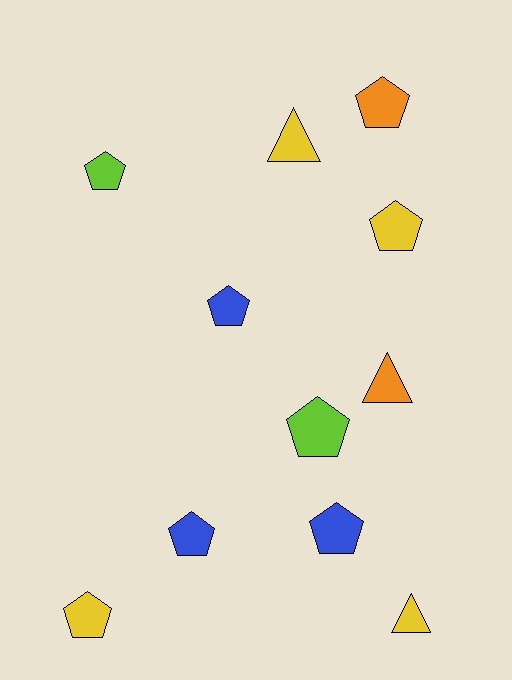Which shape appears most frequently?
Pentagon, with 8 objects.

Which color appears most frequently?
Yellow, with 4 objects.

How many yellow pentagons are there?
There are 2 yellow pentagons.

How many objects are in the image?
There are 11 objects.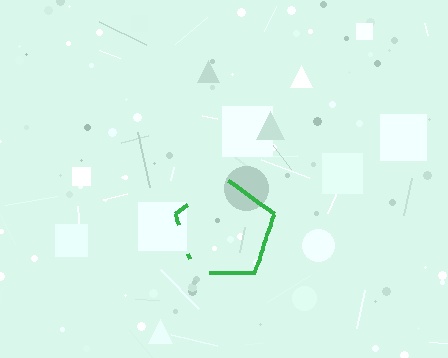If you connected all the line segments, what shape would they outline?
They would outline a pentagon.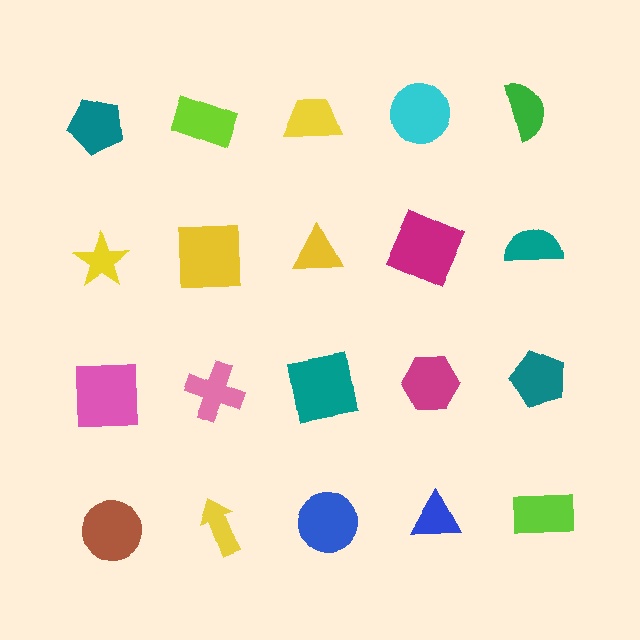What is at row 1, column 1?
A teal pentagon.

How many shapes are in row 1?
5 shapes.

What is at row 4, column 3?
A blue circle.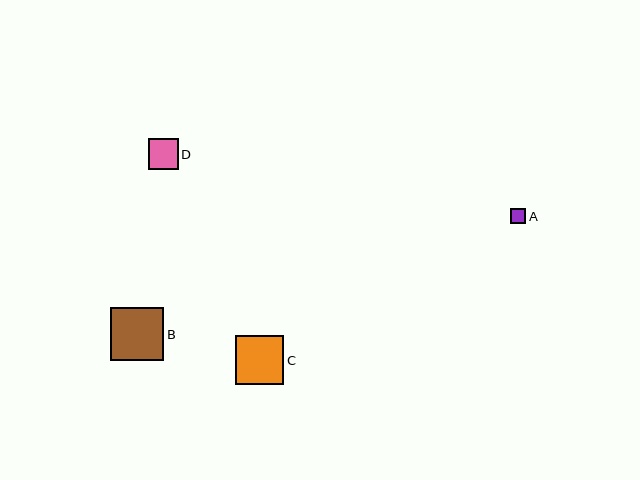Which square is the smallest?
Square A is the smallest with a size of approximately 15 pixels.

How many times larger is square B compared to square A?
Square B is approximately 3.5 times the size of square A.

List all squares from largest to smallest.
From largest to smallest: B, C, D, A.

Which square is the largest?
Square B is the largest with a size of approximately 53 pixels.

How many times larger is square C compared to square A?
Square C is approximately 3.2 times the size of square A.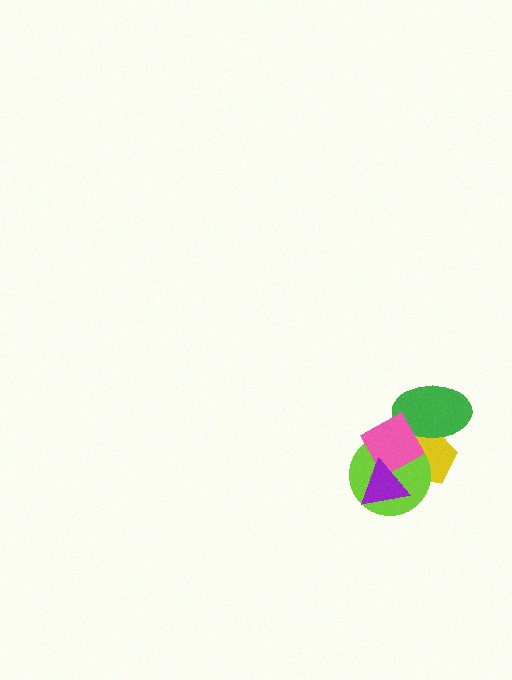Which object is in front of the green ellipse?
The pink diamond is in front of the green ellipse.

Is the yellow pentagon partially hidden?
Yes, it is partially covered by another shape.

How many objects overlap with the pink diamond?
4 objects overlap with the pink diamond.